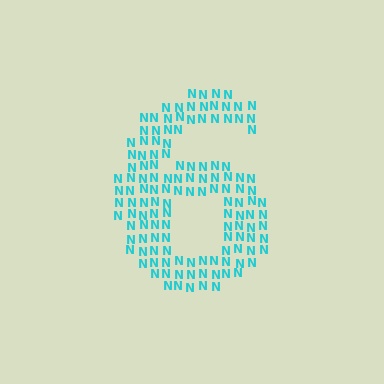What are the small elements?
The small elements are letter N's.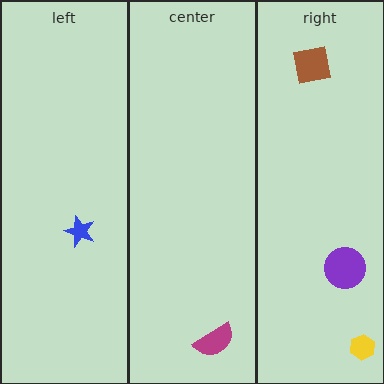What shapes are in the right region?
The brown square, the purple circle, the yellow hexagon.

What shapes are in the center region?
The magenta semicircle.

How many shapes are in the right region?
3.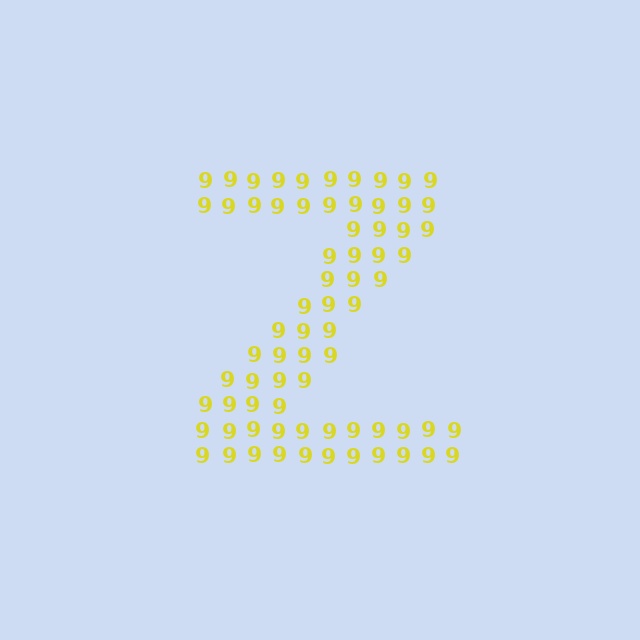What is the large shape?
The large shape is the letter Z.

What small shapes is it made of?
It is made of small digit 9's.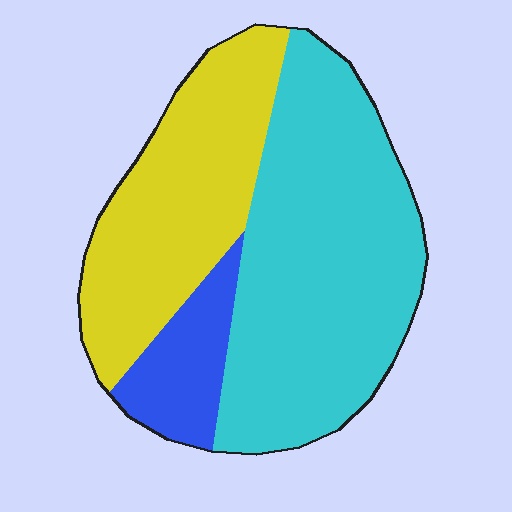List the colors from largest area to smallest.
From largest to smallest: cyan, yellow, blue.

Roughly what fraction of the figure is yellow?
Yellow covers 34% of the figure.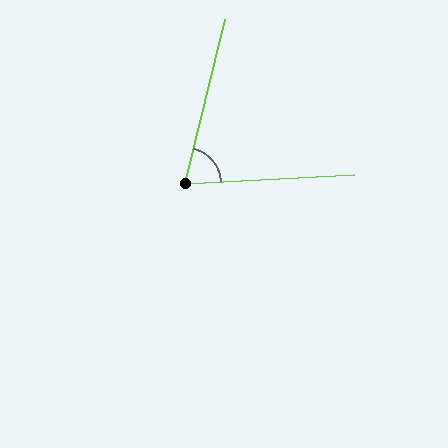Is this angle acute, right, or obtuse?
It is acute.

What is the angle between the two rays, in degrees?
Approximately 73 degrees.